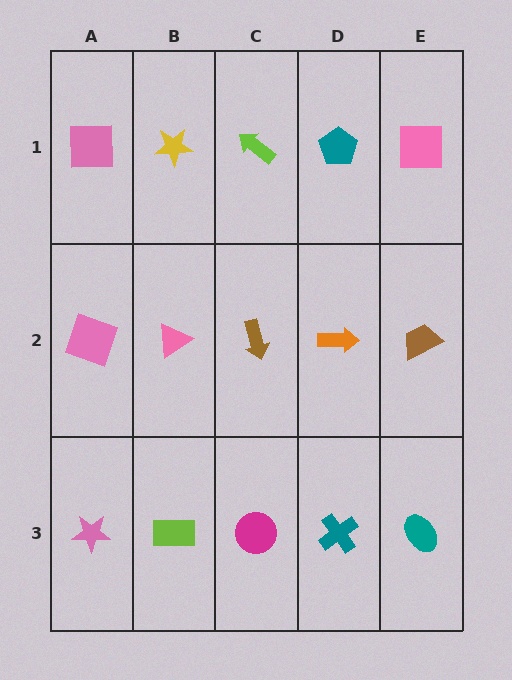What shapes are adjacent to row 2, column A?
A pink square (row 1, column A), a pink star (row 3, column A), a pink triangle (row 2, column B).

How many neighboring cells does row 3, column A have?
2.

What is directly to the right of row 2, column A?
A pink triangle.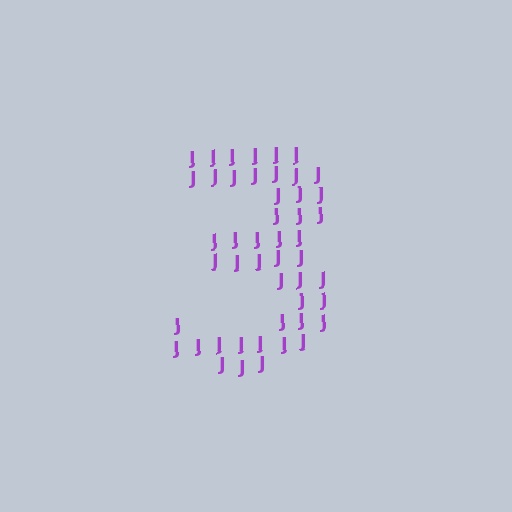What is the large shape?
The large shape is the digit 3.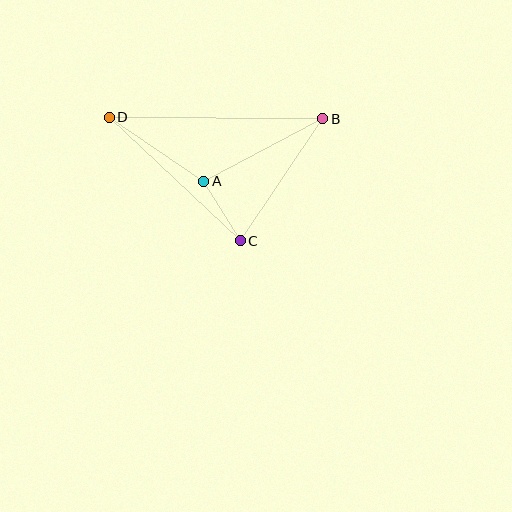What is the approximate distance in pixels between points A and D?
The distance between A and D is approximately 115 pixels.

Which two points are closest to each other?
Points A and C are closest to each other.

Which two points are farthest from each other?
Points B and D are farthest from each other.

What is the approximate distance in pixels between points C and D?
The distance between C and D is approximately 180 pixels.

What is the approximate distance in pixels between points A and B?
The distance between A and B is approximately 135 pixels.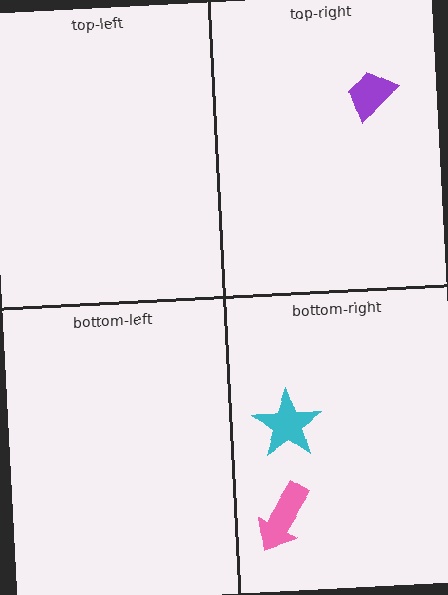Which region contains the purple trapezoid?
The top-right region.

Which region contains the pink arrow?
The bottom-right region.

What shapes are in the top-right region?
The purple trapezoid.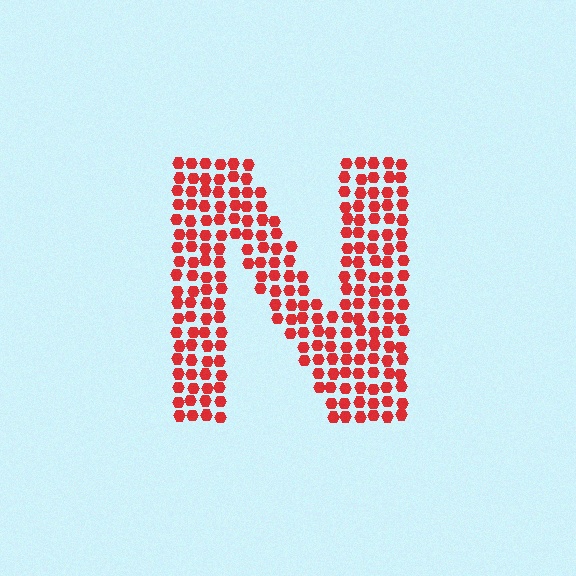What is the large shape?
The large shape is the letter N.